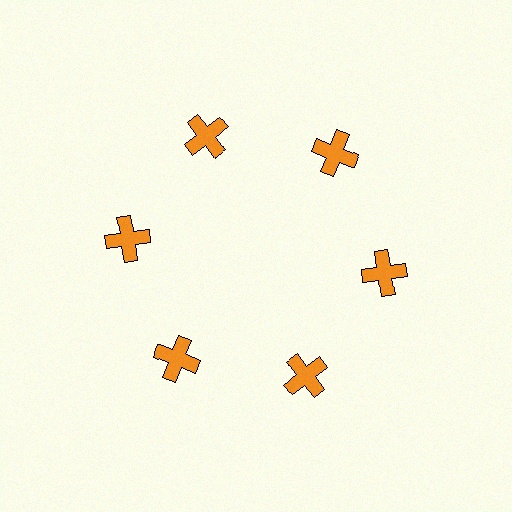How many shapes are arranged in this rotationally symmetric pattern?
There are 6 shapes, arranged in 6 groups of 1.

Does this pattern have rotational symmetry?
Yes, this pattern has 6-fold rotational symmetry. It looks the same after rotating 60 degrees around the center.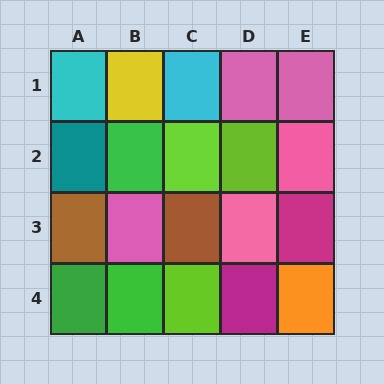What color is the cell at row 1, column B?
Yellow.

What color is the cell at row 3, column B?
Pink.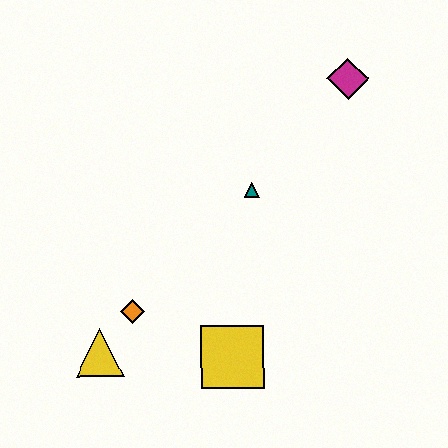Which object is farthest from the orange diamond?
The magenta diamond is farthest from the orange diamond.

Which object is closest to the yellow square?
The orange diamond is closest to the yellow square.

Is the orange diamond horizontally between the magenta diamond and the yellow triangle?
Yes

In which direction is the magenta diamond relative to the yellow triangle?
The magenta diamond is above the yellow triangle.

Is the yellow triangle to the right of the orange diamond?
No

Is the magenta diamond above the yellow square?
Yes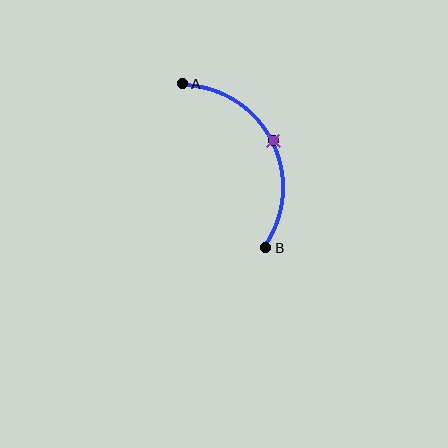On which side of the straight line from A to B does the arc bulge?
The arc bulges to the right of the straight line connecting A and B.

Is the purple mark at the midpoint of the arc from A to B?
Yes. The purple mark lies on the arc at equal arc-length from both A and B — it is the arc midpoint.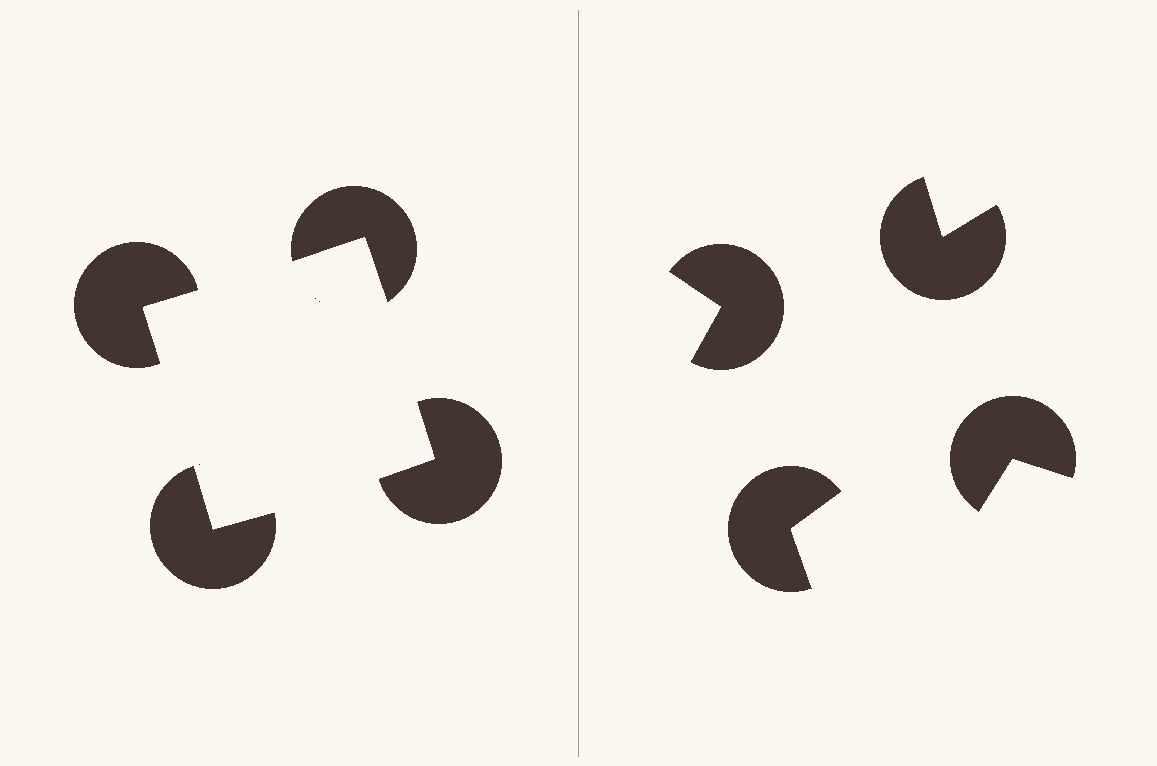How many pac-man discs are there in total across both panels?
8 — 4 on each side.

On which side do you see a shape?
An illusory square appears on the left side. On the right side the wedge cuts are rotated, so no coherent shape forms.